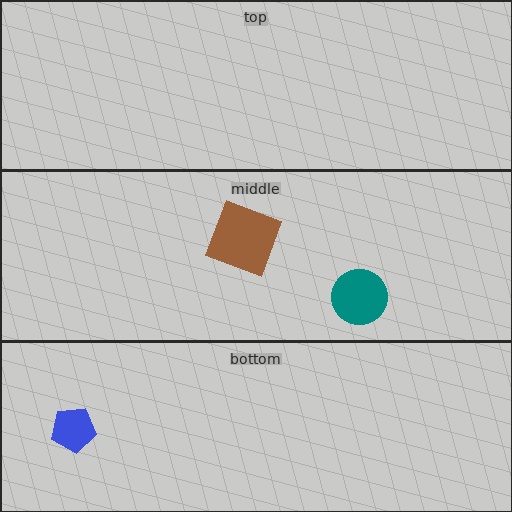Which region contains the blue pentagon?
The bottom region.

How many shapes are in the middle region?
2.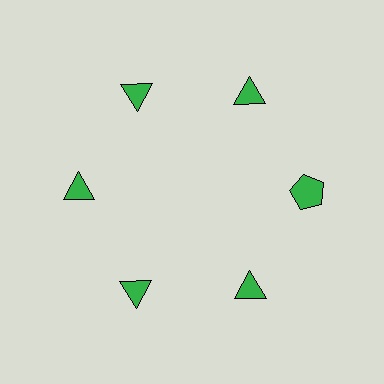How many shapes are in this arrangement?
There are 6 shapes arranged in a ring pattern.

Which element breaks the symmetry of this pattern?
The green pentagon at roughly the 3 o'clock position breaks the symmetry. All other shapes are green triangles.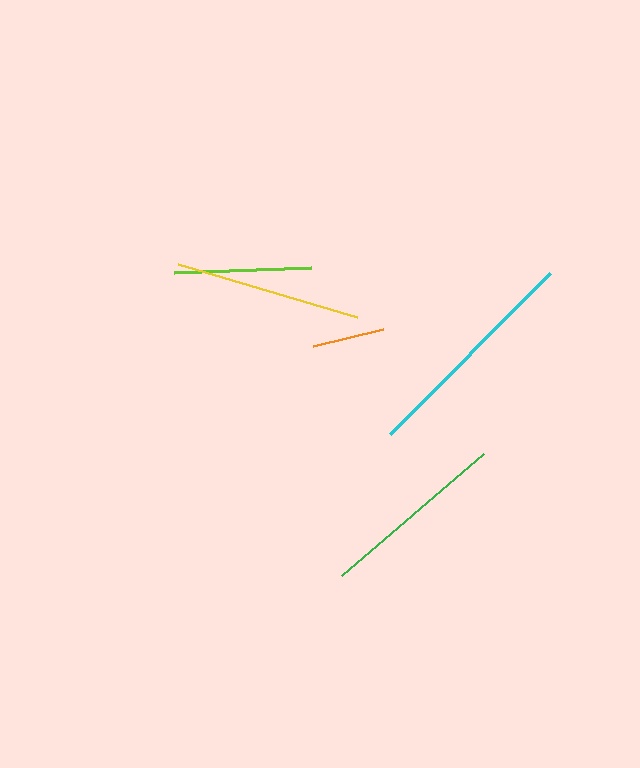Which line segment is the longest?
The cyan line is the longest at approximately 226 pixels.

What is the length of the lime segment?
The lime segment is approximately 137 pixels long.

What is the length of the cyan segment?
The cyan segment is approximately 226 pixels long.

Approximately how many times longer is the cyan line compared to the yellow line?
The cyan line is approximately 1.2 times the length of the yellow line.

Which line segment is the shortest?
The orange line is the shortest at approximately 72 pixels.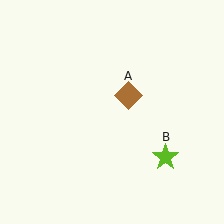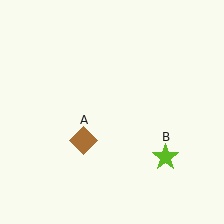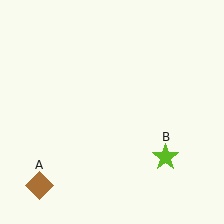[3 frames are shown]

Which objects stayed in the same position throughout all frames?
Lime star (object B) remained stationary.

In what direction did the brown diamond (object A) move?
The brown diamond (object A) moved down and to the left.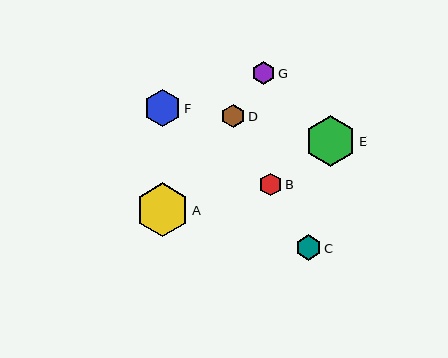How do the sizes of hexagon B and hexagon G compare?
Hexagon B and hexagon G are approximately the same size.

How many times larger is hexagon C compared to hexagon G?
Hexagon C is approximately 1.1 times the size of hexagon G.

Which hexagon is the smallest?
Hexagon G is the smallest with a size of approximately 23 pixels.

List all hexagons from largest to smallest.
From largest to smallest: A, E, F, C, D, B, G.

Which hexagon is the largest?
Hexagon A is the largest with a size of approximately 54 pixels.